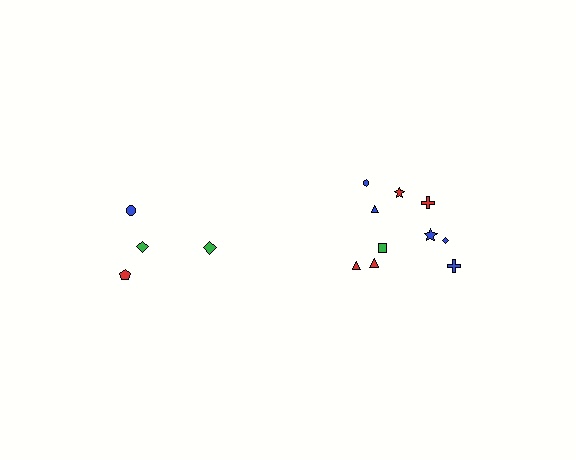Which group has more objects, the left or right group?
The right group.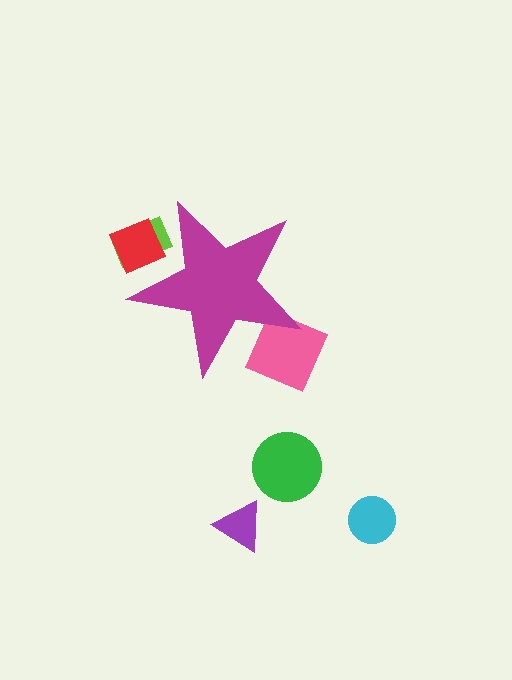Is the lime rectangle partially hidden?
Yes, the lime rectangle is partially hidden behind the magenta star.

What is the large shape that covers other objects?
A magenta star.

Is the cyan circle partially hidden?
No, the cyan circle is fully visible.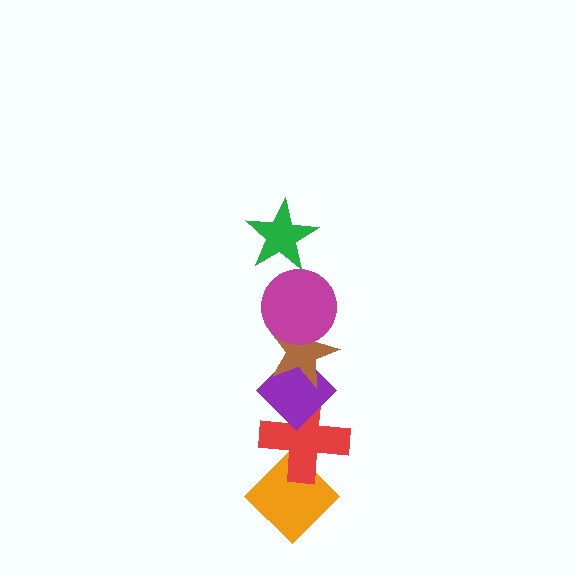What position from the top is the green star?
The green star is 1st from the top.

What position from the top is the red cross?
The red cross is 5th from the top.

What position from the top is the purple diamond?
The purple diamond is 4th from the top.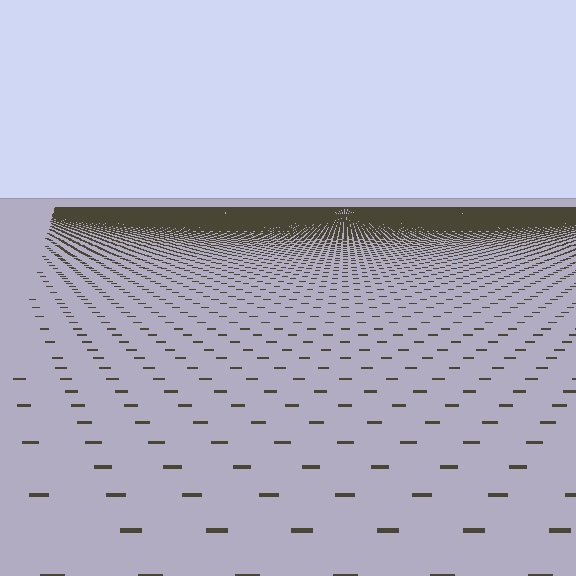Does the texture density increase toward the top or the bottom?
Density increases toward the top.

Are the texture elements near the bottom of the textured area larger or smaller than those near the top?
Larger. Near the bottom, elements are closer to the viewer and appear at a bigger on-screen size.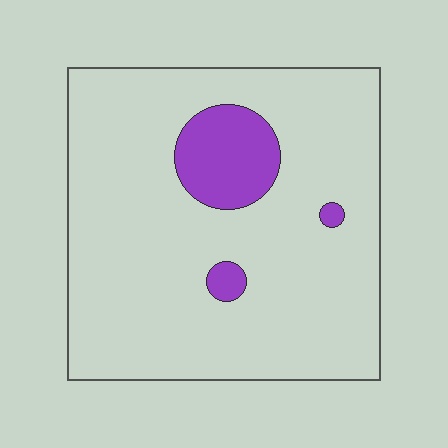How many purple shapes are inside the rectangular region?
3.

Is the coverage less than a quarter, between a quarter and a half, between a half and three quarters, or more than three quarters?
Less than a quarter.